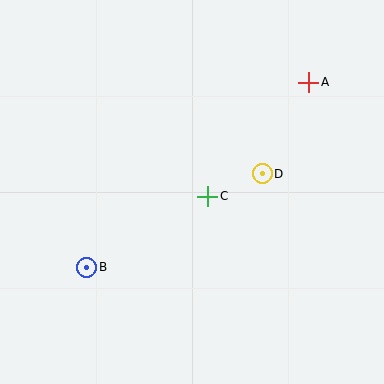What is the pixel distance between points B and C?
The distance between B and C is 140 pixels.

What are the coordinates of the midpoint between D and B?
The midpoint between D and B is at (174, 220).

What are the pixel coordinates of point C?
Point C is at (208, 196).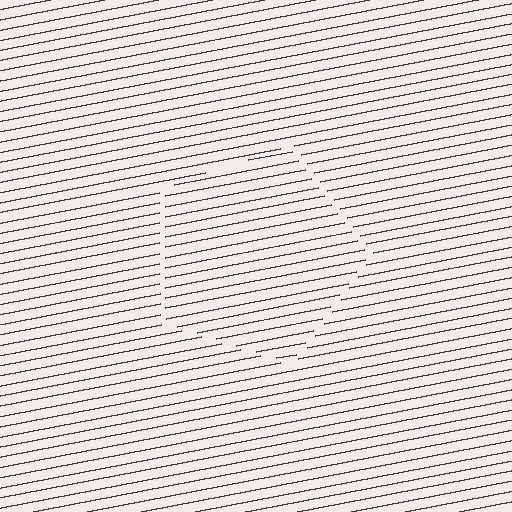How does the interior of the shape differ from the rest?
The interior of the shape contains the same grating, shifted by half a period — the contour is defined by the phase discontinuity where line-ends from the inner and outer gratings abut.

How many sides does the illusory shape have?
5 sides — the line-ends trace a pentagon.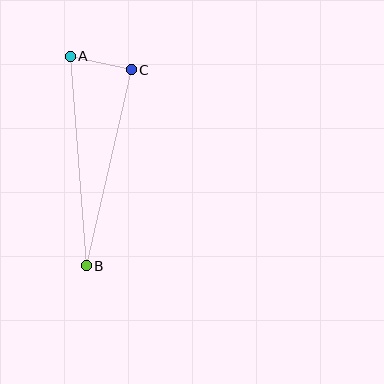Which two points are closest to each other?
Points A and C are closest to each other.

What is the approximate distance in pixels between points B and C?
The distance between B and C is approximately 201 pixels.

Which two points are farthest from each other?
Points A and B are farthest from each other.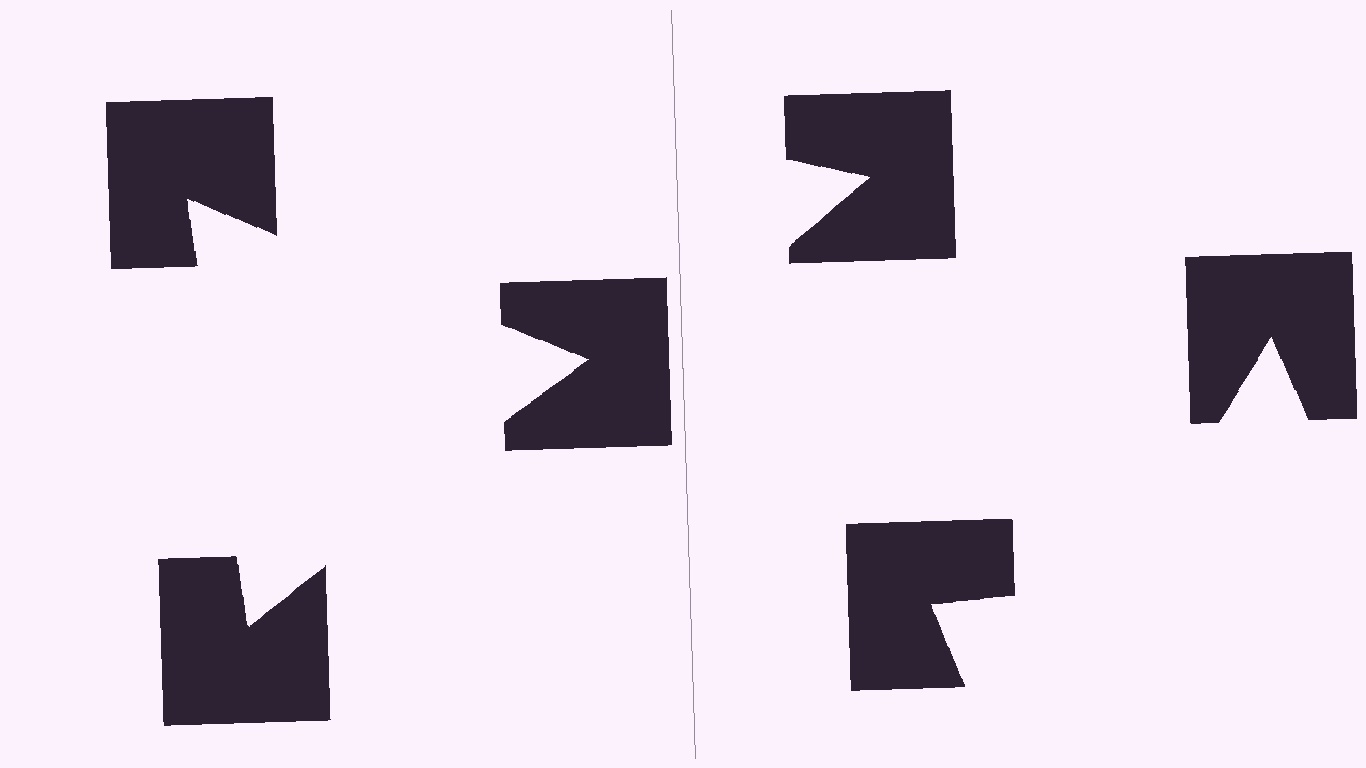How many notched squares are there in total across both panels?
6 — 3 on each side.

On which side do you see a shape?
An illusory triangle appears on the left side. On the right side the wedge cuts are rotated, so no coherent shape forms.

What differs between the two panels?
The notched squares are positioned identically on both sides; only the wedge orientations differ. On the left they align to a triangle; on the right they are misaligned.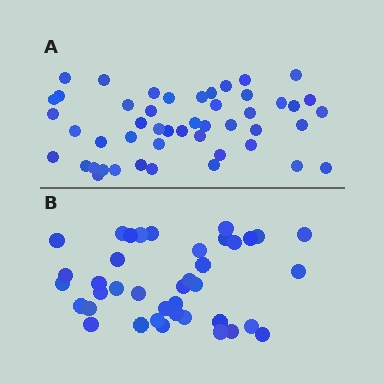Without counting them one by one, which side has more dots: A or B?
Region A (the top region) has more dots.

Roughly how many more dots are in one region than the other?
Region A has roughly 8 or so more dots than region B.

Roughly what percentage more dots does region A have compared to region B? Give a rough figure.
About 25% more.